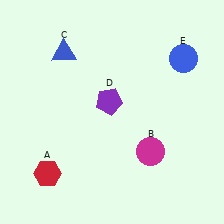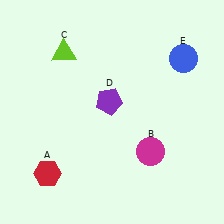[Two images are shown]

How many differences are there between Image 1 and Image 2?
There is 1 difference between the two images.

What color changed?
The triangle (C) changed from blue in Image 1 to lime in Image 2.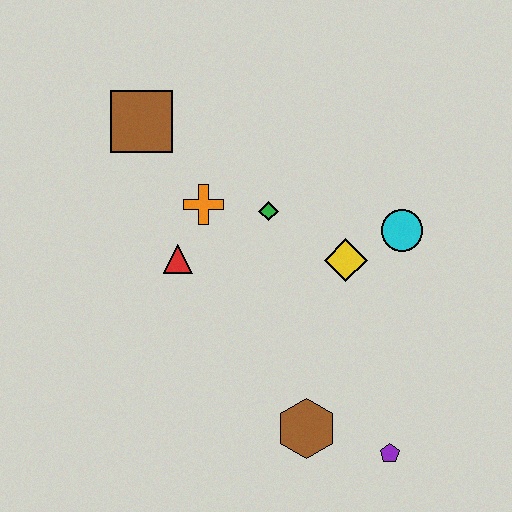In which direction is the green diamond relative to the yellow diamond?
The green diamond is to the left of the yellow diamond.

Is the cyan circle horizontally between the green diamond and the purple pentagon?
No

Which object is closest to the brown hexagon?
The purple pentagon is closest to the brown hexagon.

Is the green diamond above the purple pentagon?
Yes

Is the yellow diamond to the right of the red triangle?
Yes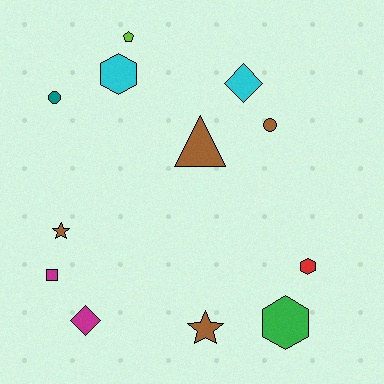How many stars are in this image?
There are 2 stars.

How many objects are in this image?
There are 12 objects.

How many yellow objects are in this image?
There are no yellow objects.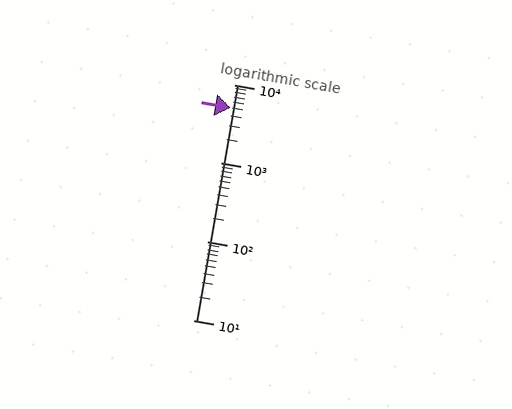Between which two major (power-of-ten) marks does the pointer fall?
The pointer is between 1000 and 10000.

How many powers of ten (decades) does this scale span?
The scale spans 3 decades, from 10 to 10000.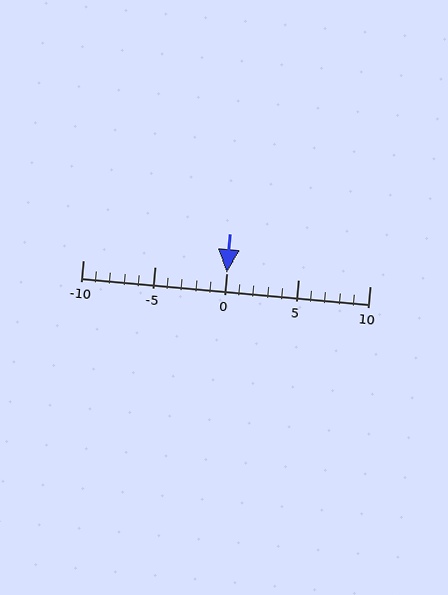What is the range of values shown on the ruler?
The ruler shows values from -10 to 10.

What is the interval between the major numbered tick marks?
The major tick marks are spaced 5 units apart.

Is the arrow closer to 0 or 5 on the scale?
The arrow is closer to 0.